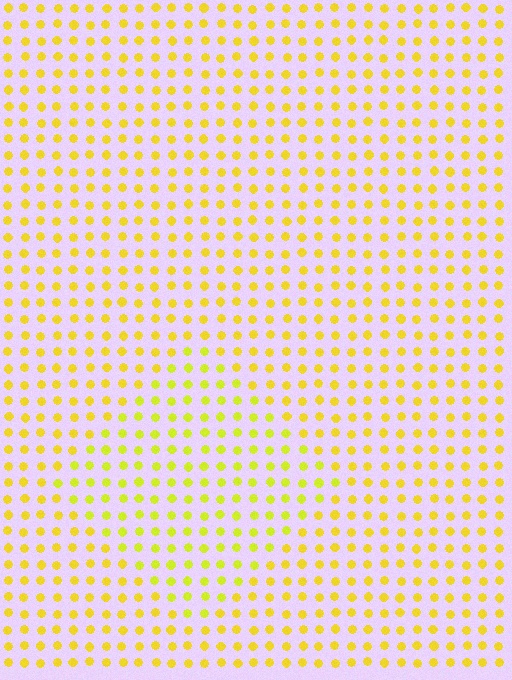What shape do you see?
I see a diamond.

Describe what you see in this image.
The image is filled with small yellow elements in a uniform arrangement. A diamond-shaped region is visible where the elements are tinted to a slightly different hue, forming a subtle color boundary.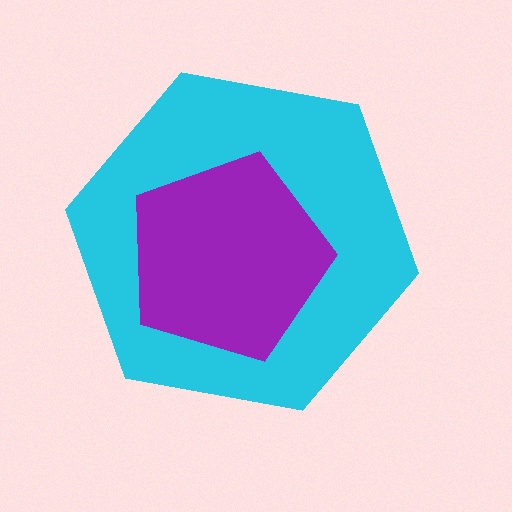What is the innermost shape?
The purple pentagon.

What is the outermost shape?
The cyan hexagon.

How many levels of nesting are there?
2.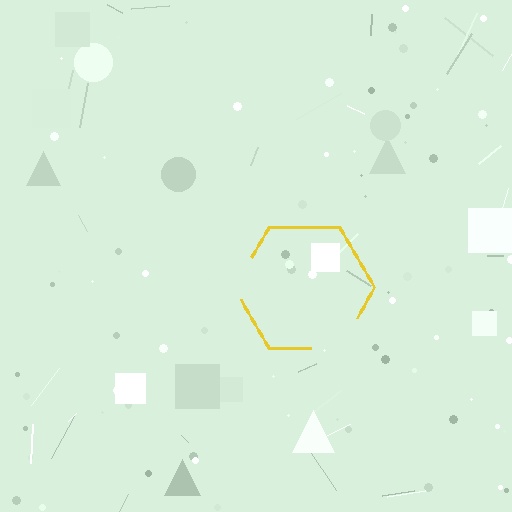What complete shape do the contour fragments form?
The contour fragments form a hexagon.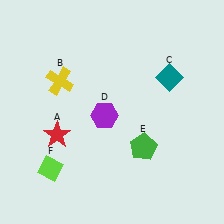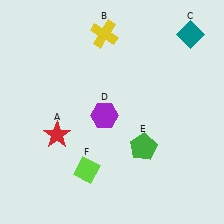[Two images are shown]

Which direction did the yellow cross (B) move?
The yellow cross (B) moved up.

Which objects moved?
The objects that moved are: the yellow cross (B), the teal diamond (C), the lime diamond (F).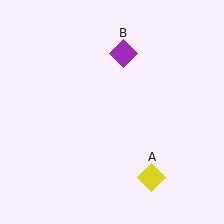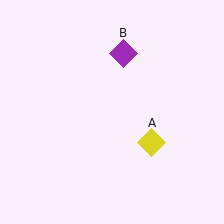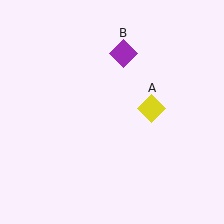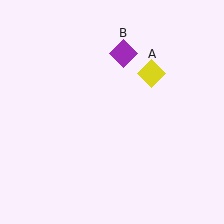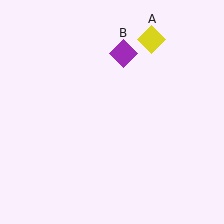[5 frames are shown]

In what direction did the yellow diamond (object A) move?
The yellow diamond (object A) moved up.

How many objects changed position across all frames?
1 object changed position: yellow diamond (object A).